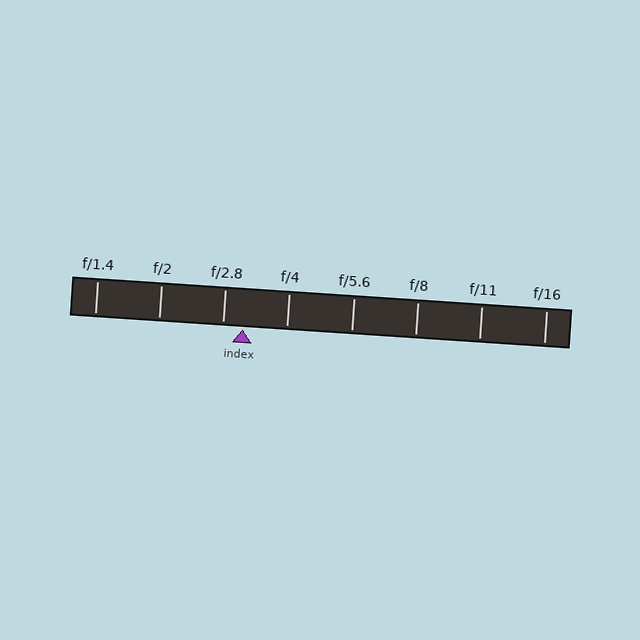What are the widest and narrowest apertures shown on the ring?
The widest aperture shown is f/1.4 and the narrowest is f/16.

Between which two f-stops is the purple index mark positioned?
The index mark is between f/2.8 and f/4.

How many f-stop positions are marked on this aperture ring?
There are 8 f-stop positions marked.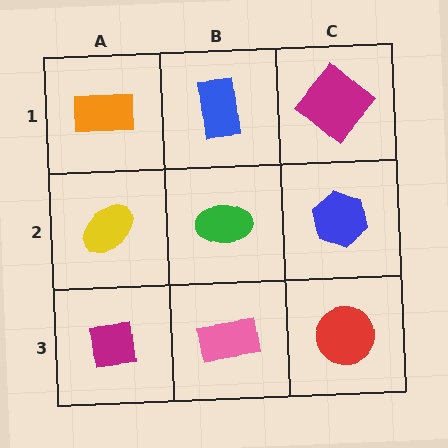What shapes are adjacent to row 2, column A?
An orange rectangle (row 1, column A), a magenta square (row 3, column A), a green ellipse (row 2, column B).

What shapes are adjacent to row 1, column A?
A yellow ellipse (row 2, column A), a blue rectangle (row 1, column B).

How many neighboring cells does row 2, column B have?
4.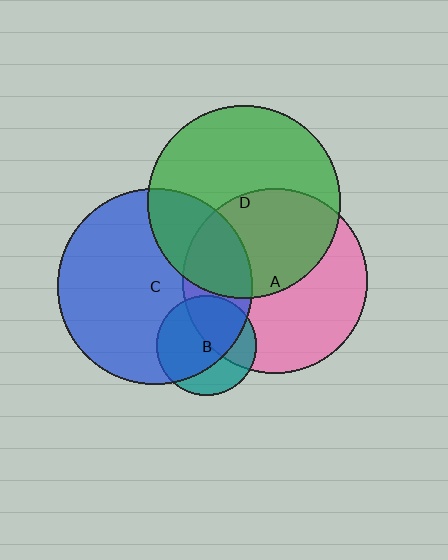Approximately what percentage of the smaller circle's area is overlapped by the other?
Approximately 25%.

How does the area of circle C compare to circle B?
Approximately 3.8 times.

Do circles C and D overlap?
Yes.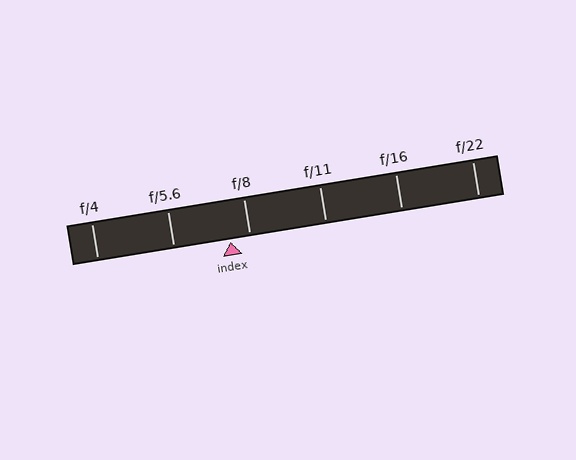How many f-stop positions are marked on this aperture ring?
There are 6 f-stop positions marked.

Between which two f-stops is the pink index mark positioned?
The index mark is between f/5.6 and f/8.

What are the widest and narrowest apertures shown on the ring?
The widest aperture shown is f/4 and the narrowest is f/22.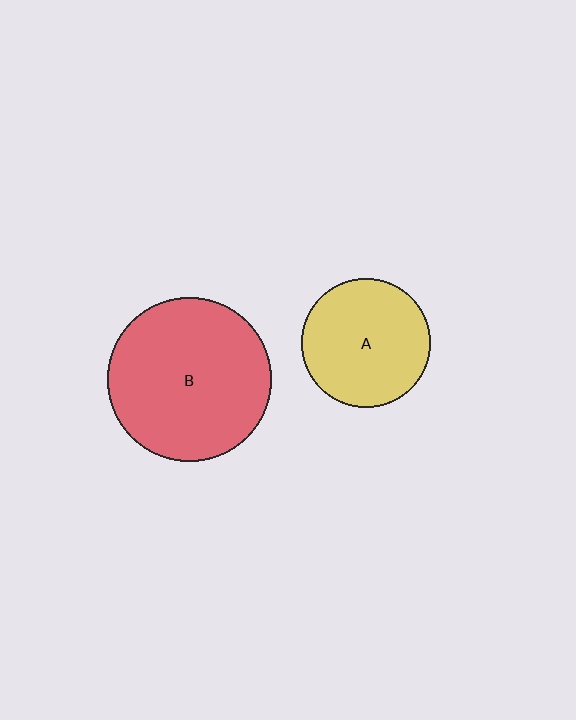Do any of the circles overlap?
No, none of the circles overlap.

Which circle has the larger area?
Circle B (red).